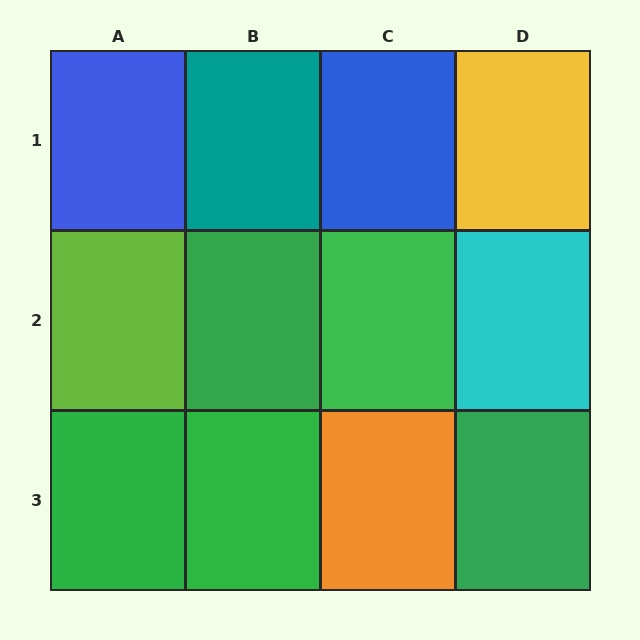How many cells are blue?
2 cells are blue.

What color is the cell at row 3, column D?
Green.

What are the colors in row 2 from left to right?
Lime, green, green, cyan.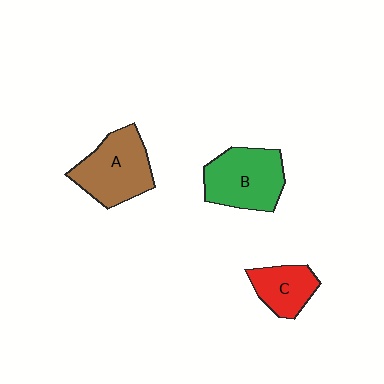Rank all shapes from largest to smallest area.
From largest to smallest: A (brown), B (green), C (red).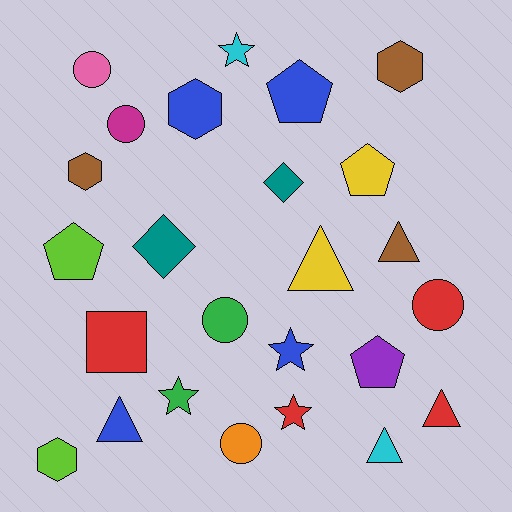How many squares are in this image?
There is 1 square.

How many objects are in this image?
There are 25 objects.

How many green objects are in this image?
There are 2 green objects.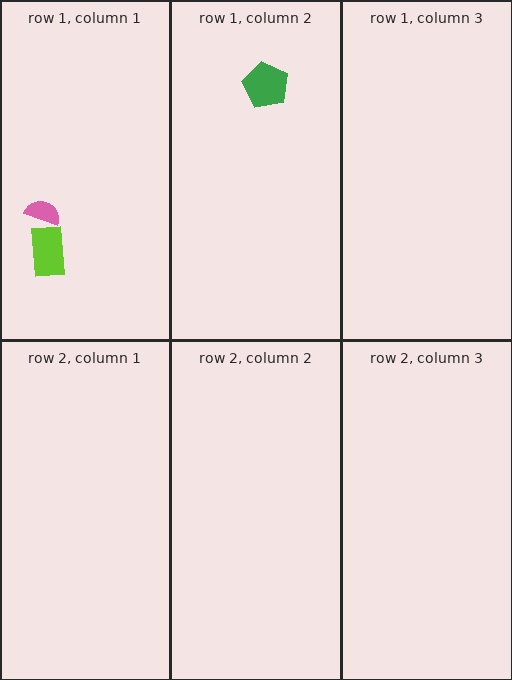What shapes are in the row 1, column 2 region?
The green pentagon.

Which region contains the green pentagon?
The row 1, column 2 region.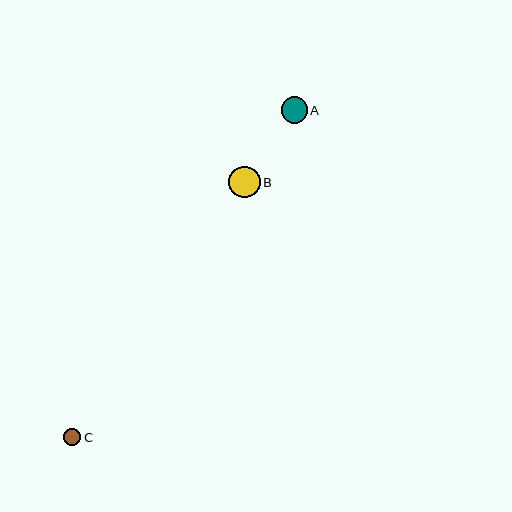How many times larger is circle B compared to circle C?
Circle B is approximately 1.8 times the size of circle C.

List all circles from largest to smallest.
From largest to smallest: B, A, C.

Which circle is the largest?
Circle B is the largest with a size of approximately 31 pixels.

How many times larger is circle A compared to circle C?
Circle A is approximately 1.6 times the size of circle C.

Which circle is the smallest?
Circle C is the smallest with a size of approximately 17 pixels.